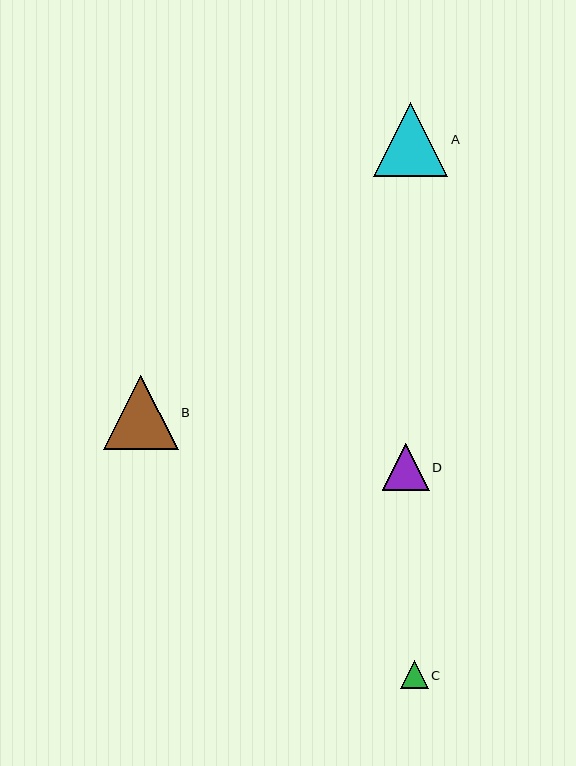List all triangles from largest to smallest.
From largest to smallest: B, A, D, C.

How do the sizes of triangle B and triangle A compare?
Triangle B and triangle A are approximately the same size.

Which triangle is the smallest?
Triangle C is the smallest with a size of approximately 28 pixels.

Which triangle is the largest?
Triangle B is the largest with a size of approximately 75 pixels.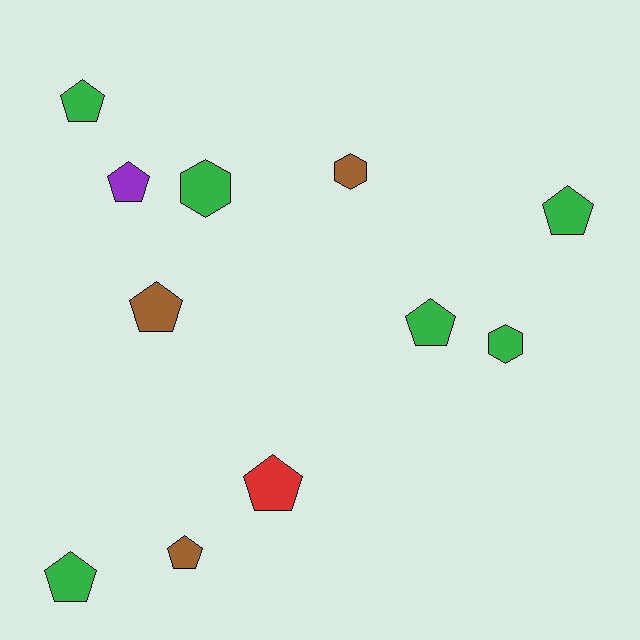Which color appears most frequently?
Green, with 6 objects.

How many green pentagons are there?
There are 4 green pentagons.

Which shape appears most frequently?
Pentagon, with 8 objects.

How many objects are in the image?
There are 11 objects.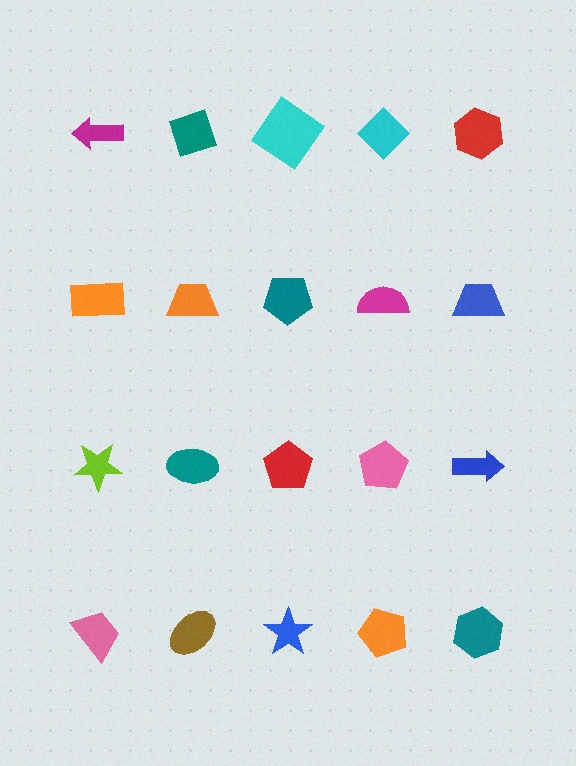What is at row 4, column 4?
An orange pentagon.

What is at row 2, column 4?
A magenta semicircle.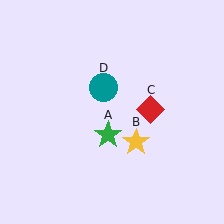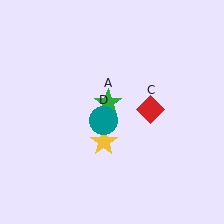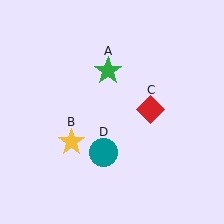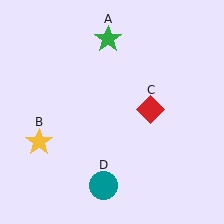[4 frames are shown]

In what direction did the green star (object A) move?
The green star (object A) moved up.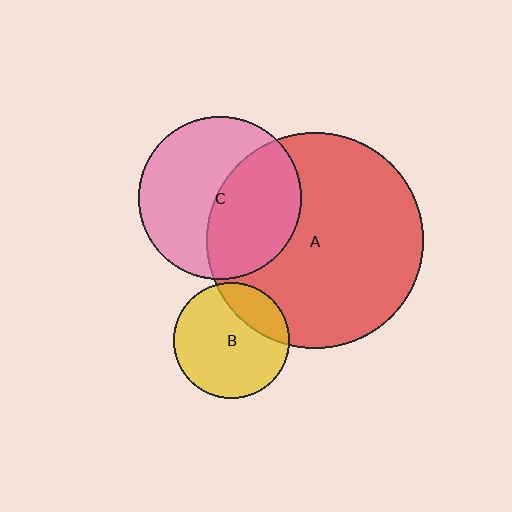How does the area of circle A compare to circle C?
Approximately 1.8 times.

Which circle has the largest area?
Circle A (red).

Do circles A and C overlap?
Yes.